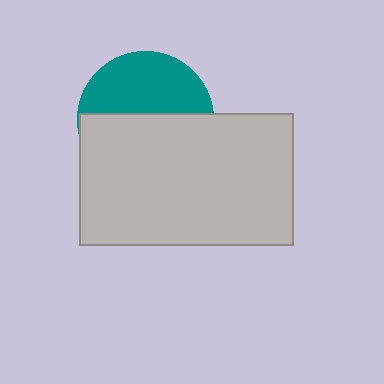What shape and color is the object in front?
The object in front is a light gray rectangle.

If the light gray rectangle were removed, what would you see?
You would see the complete teal circle.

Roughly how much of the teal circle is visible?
A small part of it is visible (roughly 45%).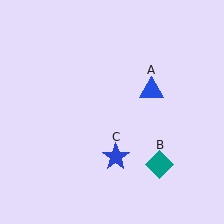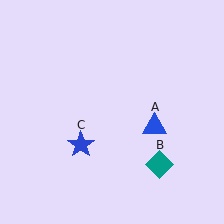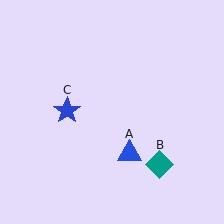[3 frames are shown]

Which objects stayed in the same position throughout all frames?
Teal diamond (object B) remained stationary.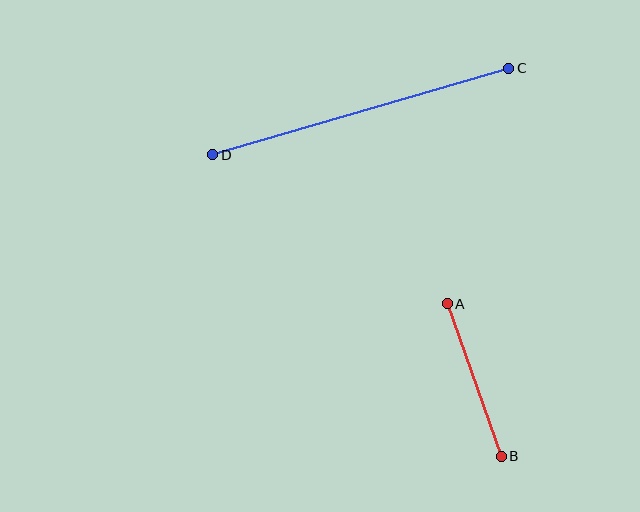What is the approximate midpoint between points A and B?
The midpoint is at approximately (474, 380) pixels.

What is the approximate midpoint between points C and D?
The midpoint is at approximately (361, 111) pixels.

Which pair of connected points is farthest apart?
Points C and D are farthest apart.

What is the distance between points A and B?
The distance is approximately 162 pixels.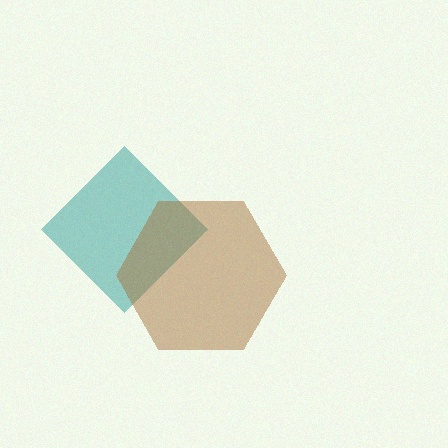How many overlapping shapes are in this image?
There are 2 overlapping shapes in the image.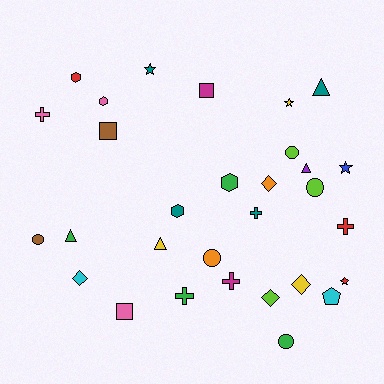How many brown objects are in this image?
There are 2 brown objects.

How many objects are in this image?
There are 30 objects.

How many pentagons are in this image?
There is 1 pentagon.